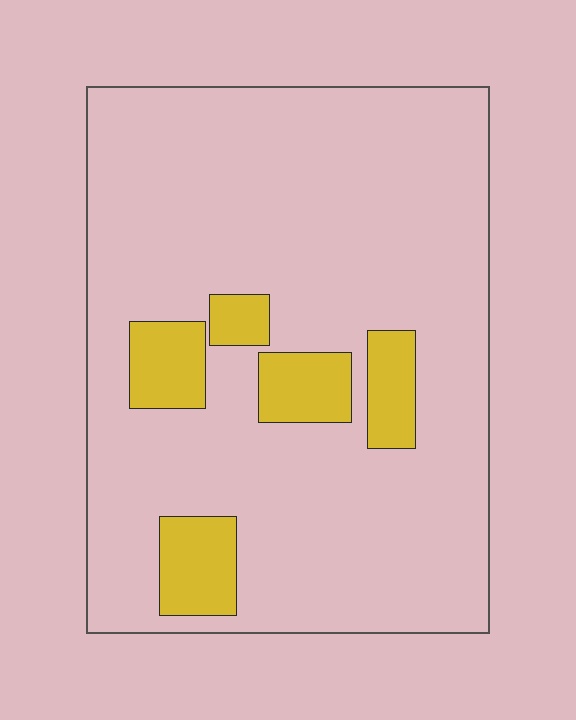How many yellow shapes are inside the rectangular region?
5.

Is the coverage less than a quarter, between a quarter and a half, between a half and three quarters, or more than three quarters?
Less than a quarter.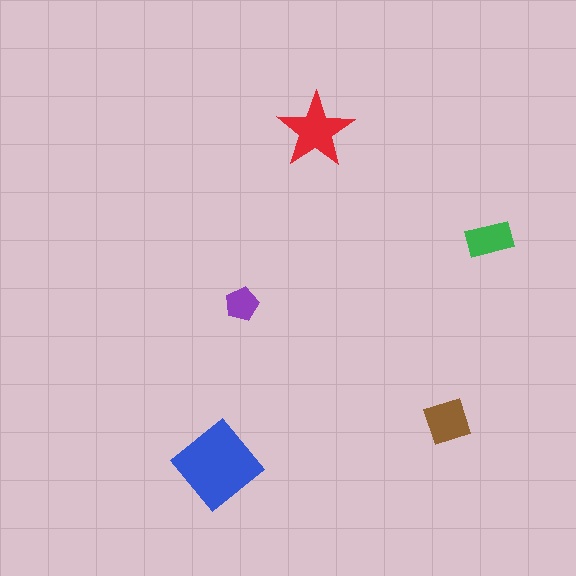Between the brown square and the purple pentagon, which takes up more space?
The brown square.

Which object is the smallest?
The purple pentagon.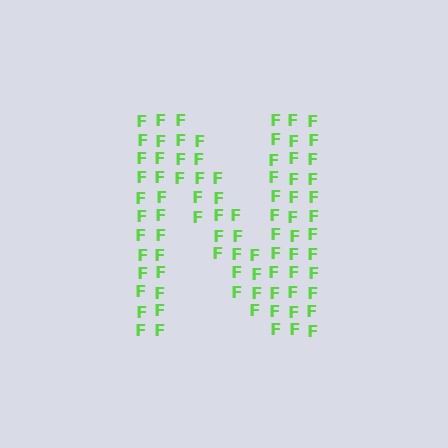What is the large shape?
The large shape is the letter N.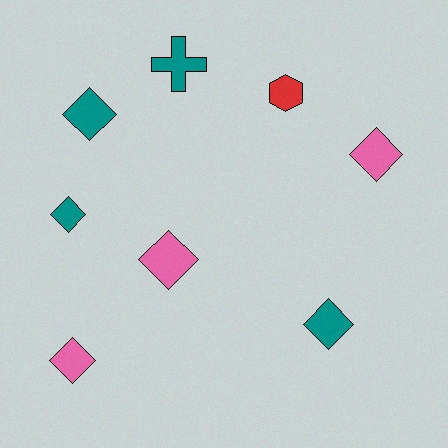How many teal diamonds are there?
There are 3 teal diamonds.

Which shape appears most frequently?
Diamond, with 6 objects.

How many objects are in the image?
There are 8 objects.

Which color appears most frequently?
Teal, with 4 objects.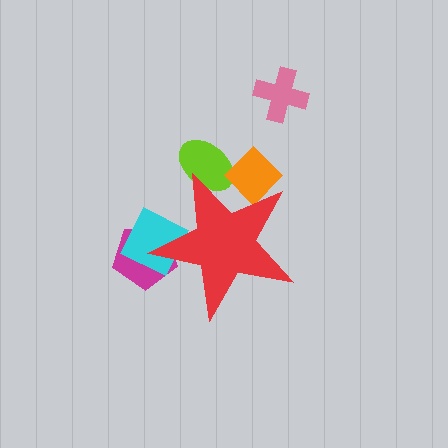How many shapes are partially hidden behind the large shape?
4 shapes are partially hidden.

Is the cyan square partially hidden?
Yes, the cyan square is partially hidden behind the red star.